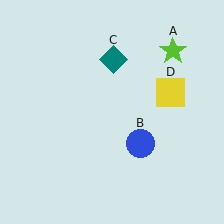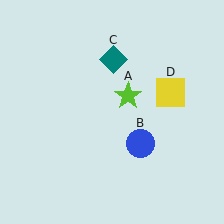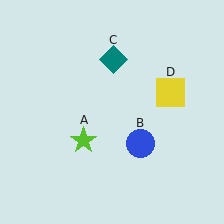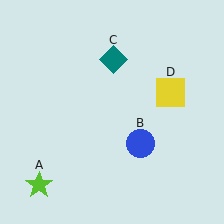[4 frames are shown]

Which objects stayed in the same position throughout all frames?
Blue circle (object B) and teal diamond (object C) and yellow square (object D) remained stationary.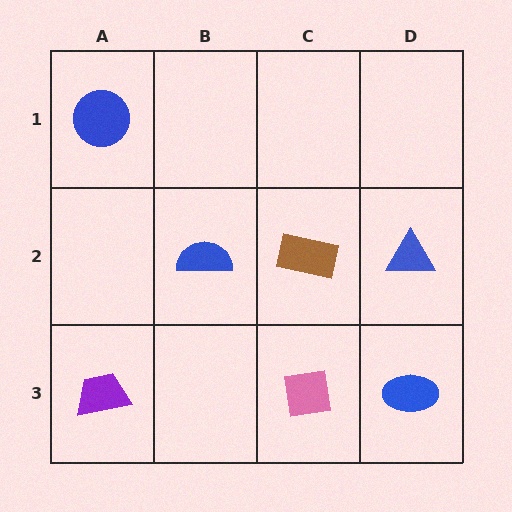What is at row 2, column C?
A brown rectangle.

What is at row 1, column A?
A blue circle.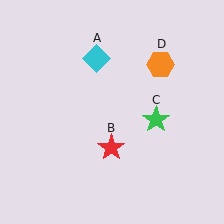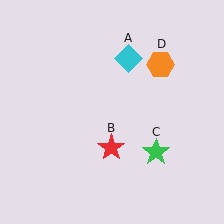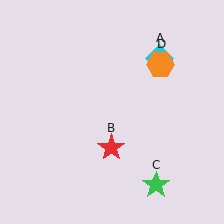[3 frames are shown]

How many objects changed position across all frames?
2 objects changed position: cyan diamond (object A), green star (object C).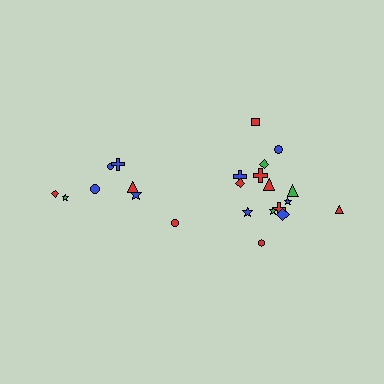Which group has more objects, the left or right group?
The right group.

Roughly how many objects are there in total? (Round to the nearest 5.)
Roughly 25 objects in total.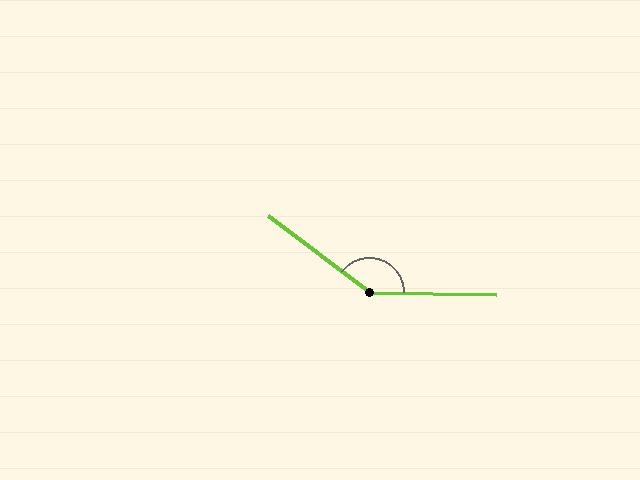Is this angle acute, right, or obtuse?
It is obtuse.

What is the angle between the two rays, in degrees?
Approximately 144 degrees.